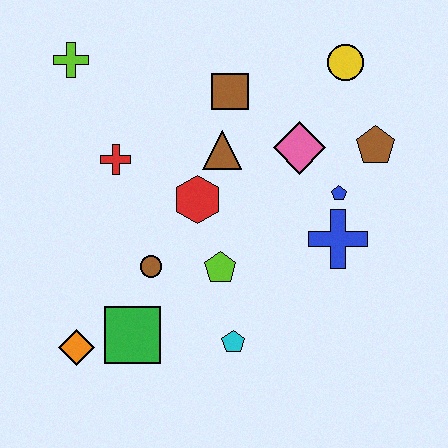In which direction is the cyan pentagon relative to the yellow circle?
The cyan pentagon is below the yellow circle.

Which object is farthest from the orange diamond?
The yellow circle is farthest from the orange diamond.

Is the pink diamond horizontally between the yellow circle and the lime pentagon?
Yes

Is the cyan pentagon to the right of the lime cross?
Yes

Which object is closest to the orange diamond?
The green square is closest to the orange diamond.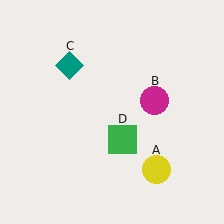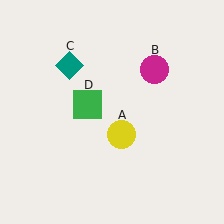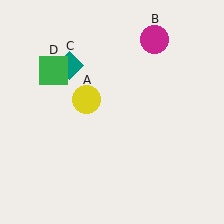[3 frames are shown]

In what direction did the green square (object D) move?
The green square (object D) moved up and to the left.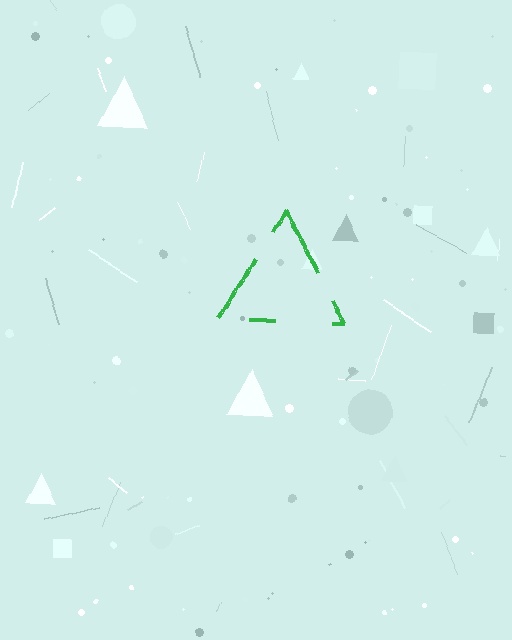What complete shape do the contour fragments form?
The contour fragments form a triangle.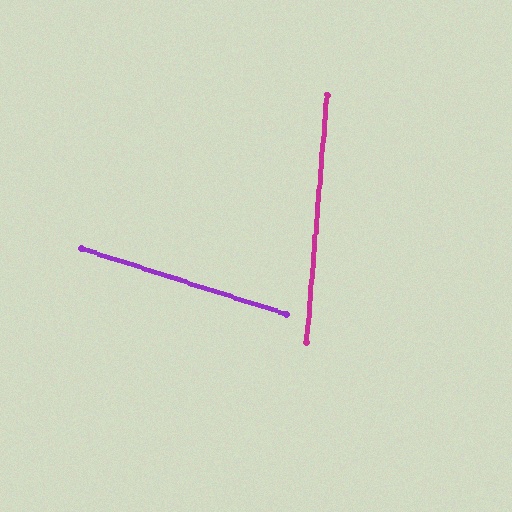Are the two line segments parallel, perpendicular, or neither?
Neither parallel nor perpendicular — they differ by about 77°.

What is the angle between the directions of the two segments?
Approximately 77 degrees.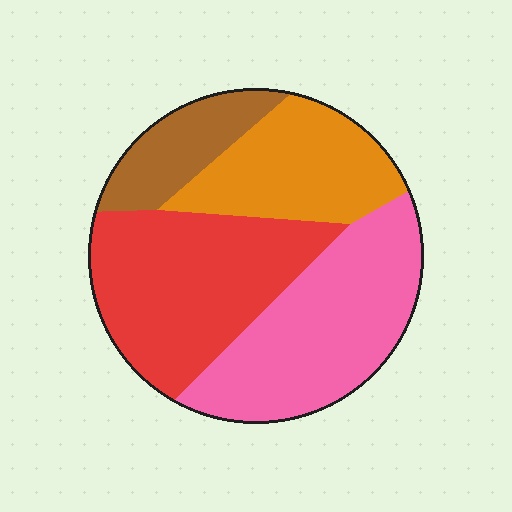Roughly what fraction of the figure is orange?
Orange takes up about one fifth (1/5) of the figure.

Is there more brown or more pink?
Pink.